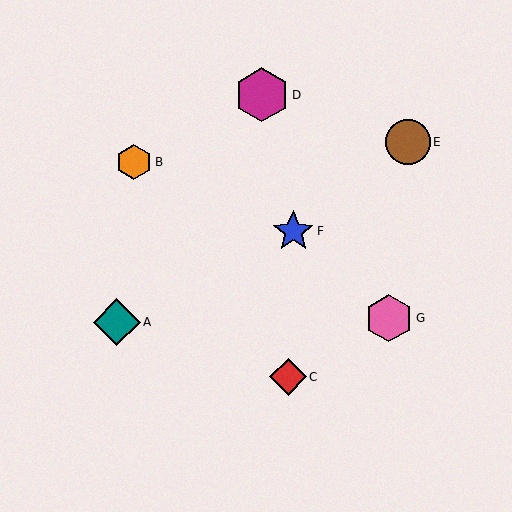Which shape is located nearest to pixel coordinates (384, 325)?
The pink hexagon (labeled G) at (389, 318) is nearest to that location.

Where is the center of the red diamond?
The center of the red diamond is at (288, 377).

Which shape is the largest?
The magenta hexagon (labeled D) is the largest.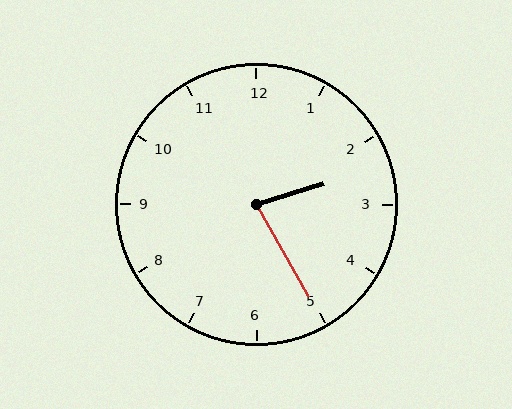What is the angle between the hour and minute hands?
Approximately 78 degrees.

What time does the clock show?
2:25.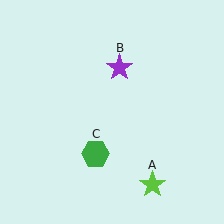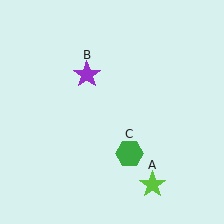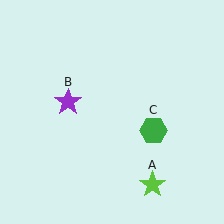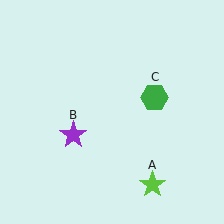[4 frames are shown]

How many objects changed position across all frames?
2 objects changed position: purple star (object B), green hexagon (object C).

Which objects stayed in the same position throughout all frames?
Lime star (object A) remained stationary.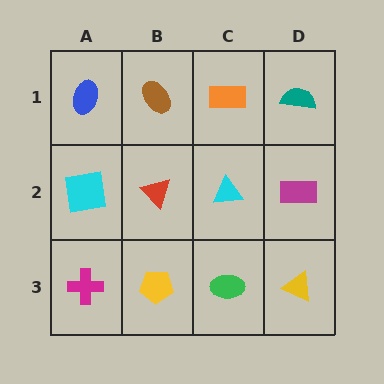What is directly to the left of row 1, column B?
A blue ellipse.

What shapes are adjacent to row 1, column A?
A cyan square (row 2, column A), a brown ellipse (row 1, column B).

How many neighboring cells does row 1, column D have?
2.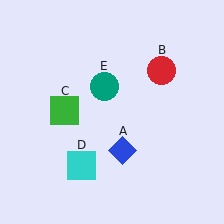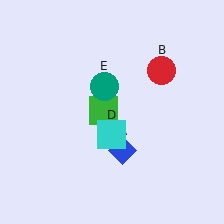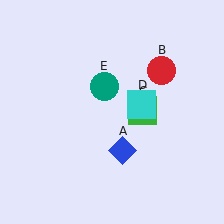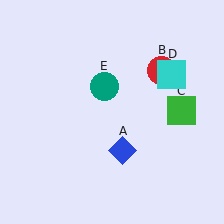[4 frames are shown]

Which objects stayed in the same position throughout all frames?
Blue diamond (object A) and red circle (object B) and teal circle (object E) remained stationary.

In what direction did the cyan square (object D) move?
The cyan square (object D) moved up and to the right.